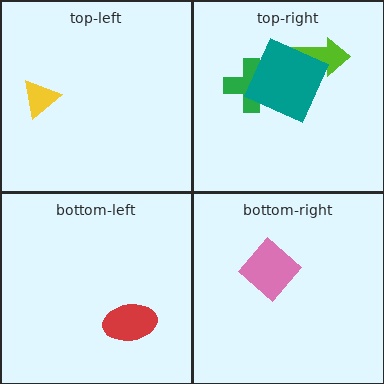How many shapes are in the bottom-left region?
1.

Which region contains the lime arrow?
The top-right region.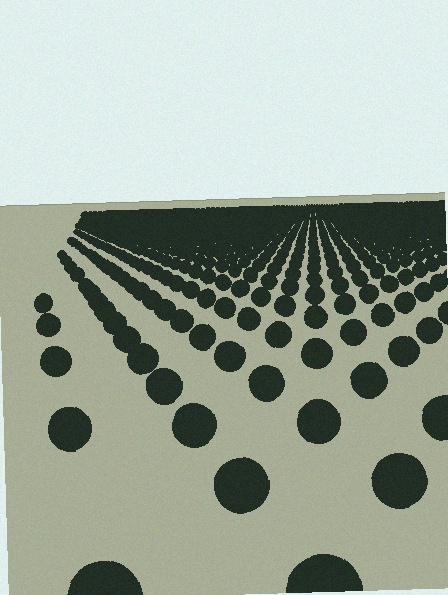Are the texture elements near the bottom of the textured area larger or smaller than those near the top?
Larger. Near the bottom, elements are closer to the viewer and appear at a bigger on-screen size.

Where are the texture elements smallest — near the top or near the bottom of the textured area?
Near the top.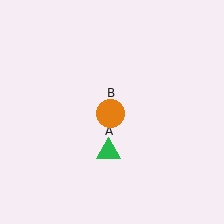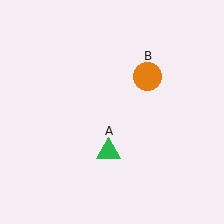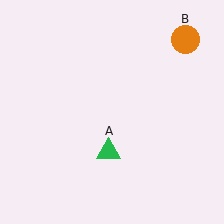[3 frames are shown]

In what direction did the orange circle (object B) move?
The orange circle (object B) moved up and to the right.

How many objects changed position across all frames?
1 object changed position: orange circle (object B).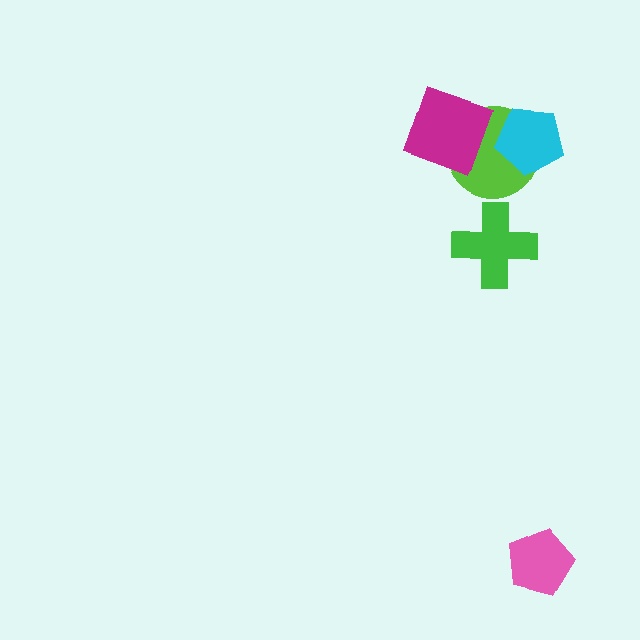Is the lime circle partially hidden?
Yes, it is partially covered by another shape.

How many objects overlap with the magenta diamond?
1 object overlaps with the magenta diamond.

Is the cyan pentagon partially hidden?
No, no other shape covers it.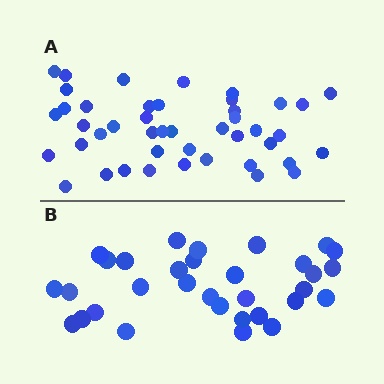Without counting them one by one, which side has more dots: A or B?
Region A (the top region) has more dots.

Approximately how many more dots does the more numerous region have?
Region A has roughly 12 or so more dots than region B.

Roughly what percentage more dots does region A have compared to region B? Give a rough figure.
About 40% more.